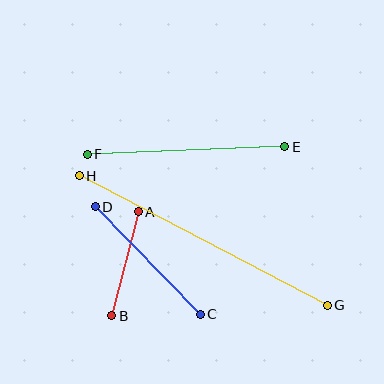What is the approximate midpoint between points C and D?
The midpoint is at approximately (148, 260) pixels.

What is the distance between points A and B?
The distance is approximately 107 pixels.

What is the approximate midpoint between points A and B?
The midpoint is at approximately (125, 264) pixels.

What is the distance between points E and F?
The distance is approximately 198 pixels.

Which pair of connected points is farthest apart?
Points G and H are farthest apart.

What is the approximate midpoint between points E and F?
The midpoint is at approximately (186, 150) pixels.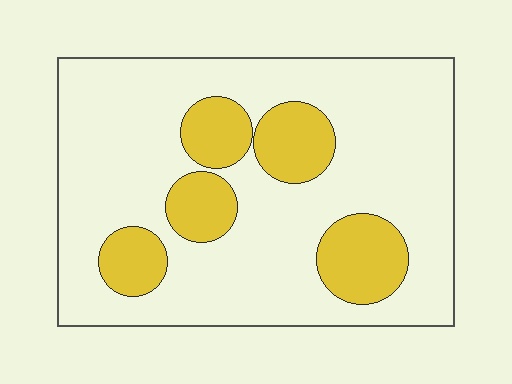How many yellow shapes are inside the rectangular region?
5.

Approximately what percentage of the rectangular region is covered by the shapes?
Approximately 25%.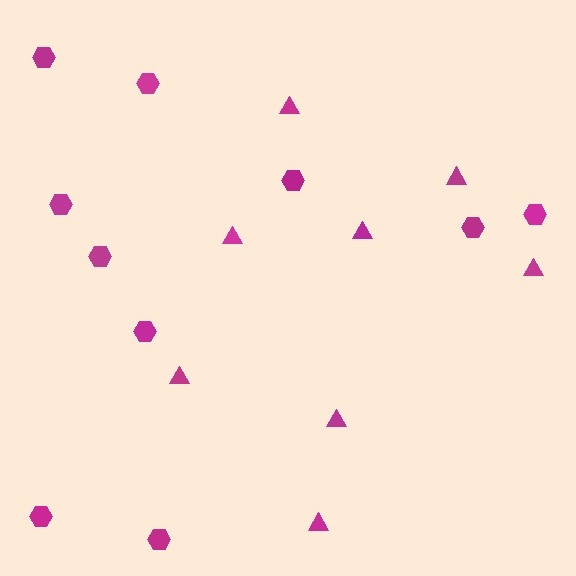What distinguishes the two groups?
There are 2 groups: one group of triangles (8) and one group of hexagons (10).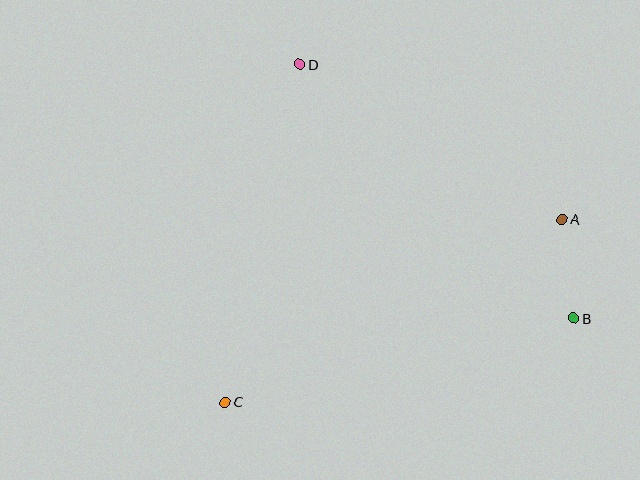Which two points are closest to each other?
Points A and B are closest to each other.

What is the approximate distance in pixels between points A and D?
The distance between A and D is approximately 305 pixels.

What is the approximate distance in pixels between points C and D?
The distance between C and D is approximately 346 pixels.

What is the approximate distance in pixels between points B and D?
The distance between B and D is approximately 374 pixels.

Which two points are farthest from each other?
Points A and C are farthest from each other.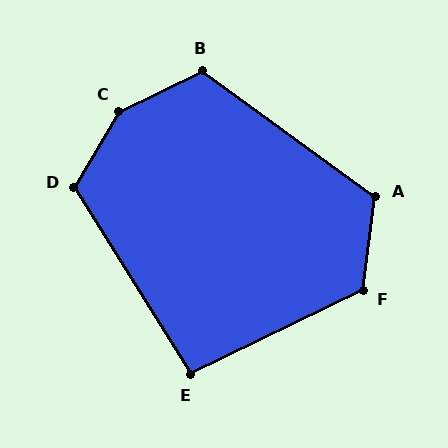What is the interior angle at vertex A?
Approximately 118 degrees (obtuse).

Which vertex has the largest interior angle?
C, at approximately 146 degrees.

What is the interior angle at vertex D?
Approximately 118 degrees (obtuse).